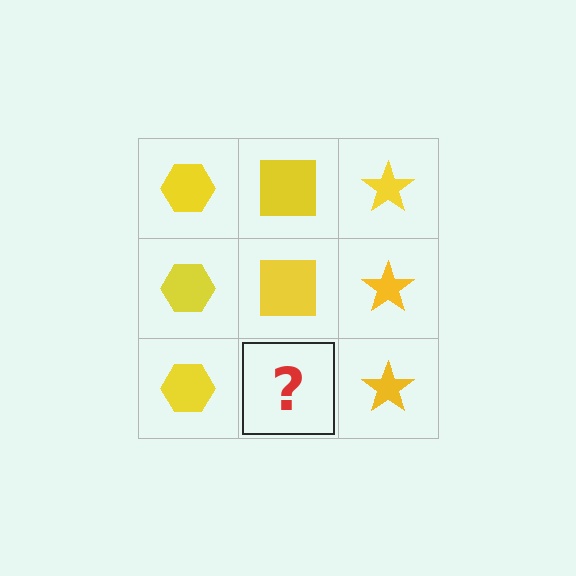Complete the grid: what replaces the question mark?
The question mark should be replaced with a yellow square.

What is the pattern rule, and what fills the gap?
The rule is that each column has a consistent shape. The gap should be filled with a yellow square.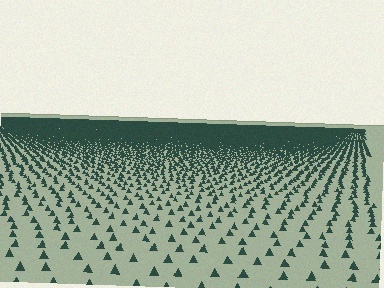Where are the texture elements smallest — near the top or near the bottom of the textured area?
Near the top.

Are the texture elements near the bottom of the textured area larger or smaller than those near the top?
Larger. Near the bottom, elements are closer to the viewer and appear at a bigger on-screen size.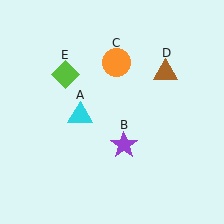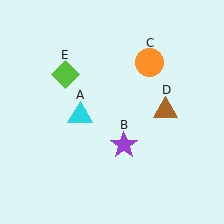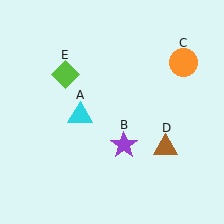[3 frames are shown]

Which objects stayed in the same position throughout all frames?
Cyan triangle (object A) and purple star (object B) and lime diamond (object E) remained stationary.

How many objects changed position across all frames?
2 objects changed position: orange circle (object C), brown triangle (object D).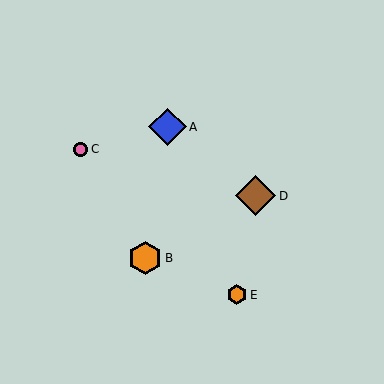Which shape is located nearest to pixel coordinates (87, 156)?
The pink circle (labeled C) at (81, 149) is nearest to that location.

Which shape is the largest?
The brown diamond (labeled D) is the largest.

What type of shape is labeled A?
Shape A is a blue diamond.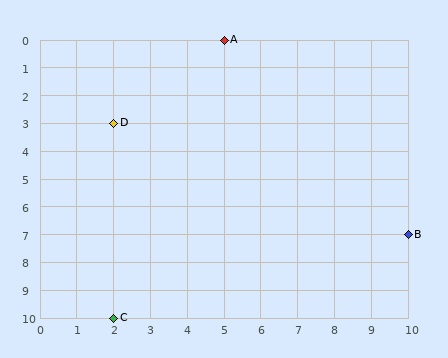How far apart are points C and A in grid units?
Points C and A are 3 columns and 10 rows apart (about 10.4 grid units diagonally).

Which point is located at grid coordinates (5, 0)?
Point A is at (5, 0).